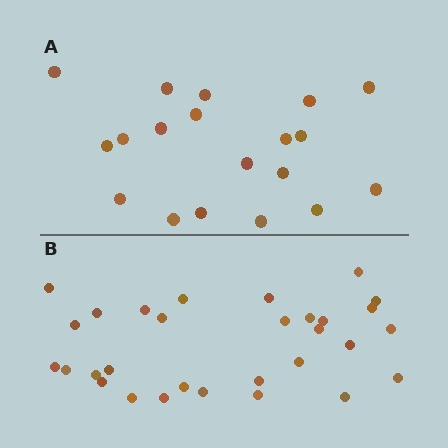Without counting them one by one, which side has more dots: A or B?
Region B (the bottom region) has more dots.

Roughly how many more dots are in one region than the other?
Region B has roughly 12 or so more dots than region A.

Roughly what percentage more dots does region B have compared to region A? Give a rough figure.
About 60% more.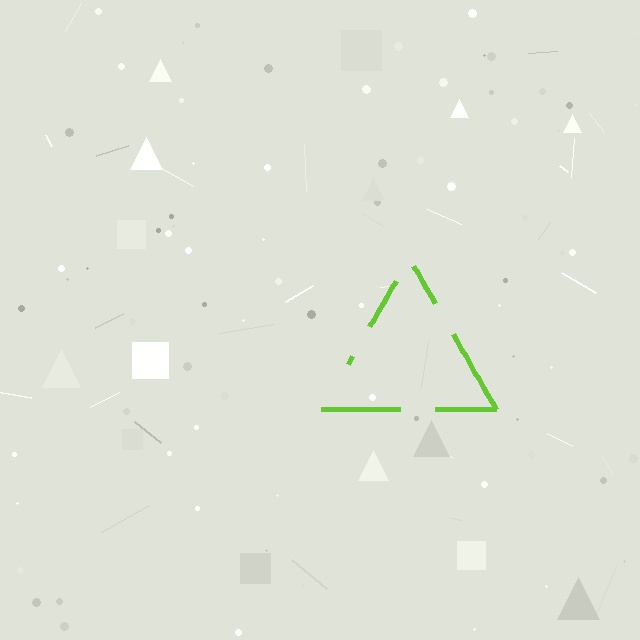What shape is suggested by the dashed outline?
The dashed outline suggests a triangle.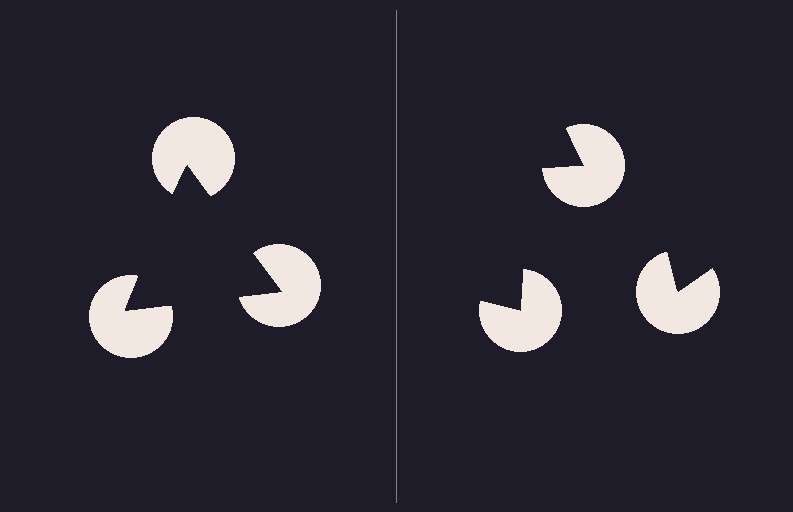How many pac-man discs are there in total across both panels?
6 — 3 on each side.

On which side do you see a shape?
An illusory triangle appears on the left side. On the right side the wedge cuts are rotated, so no coherent shape forms.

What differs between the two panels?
The pac-man discs are positioned identically on both sides; only the wedge orientations differ. On the left they align to a triangle; on the right they are misaligned.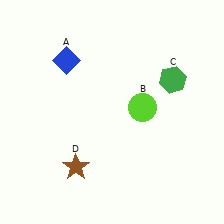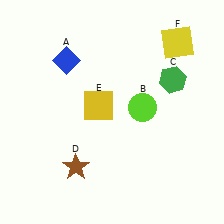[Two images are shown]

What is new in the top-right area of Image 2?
A yellow square (F) was added in the top-right area of Image 2.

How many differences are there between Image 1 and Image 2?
There are 2 differences between the two images.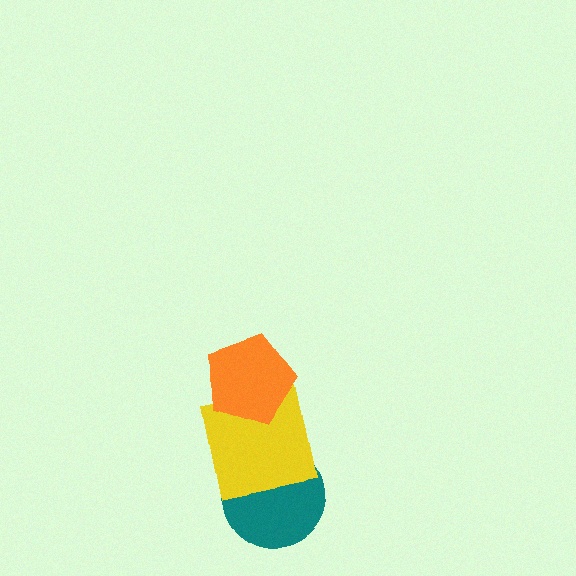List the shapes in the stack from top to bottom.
From top to bottom: the orange pentagon, the yellow square, the teal circle.